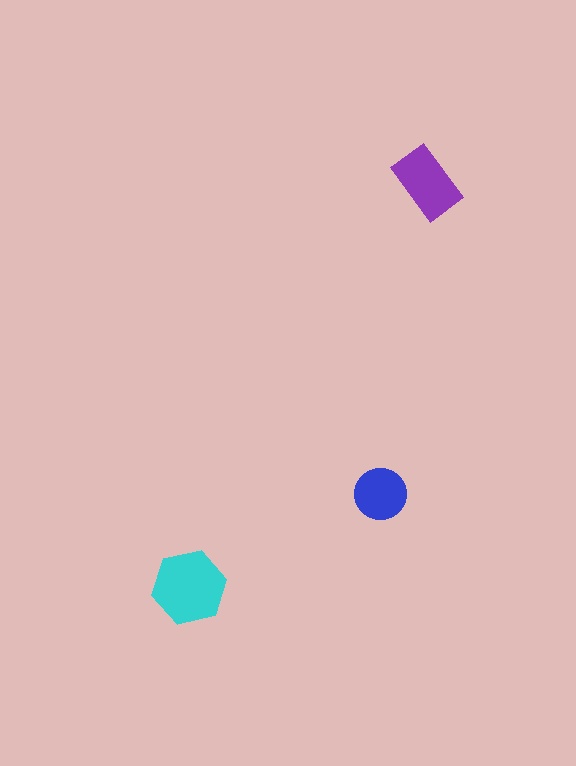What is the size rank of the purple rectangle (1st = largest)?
2nd.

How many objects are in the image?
There are 3 objects in the image.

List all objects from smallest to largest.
The blue circle, the purple rectangle, the cyan hexagon.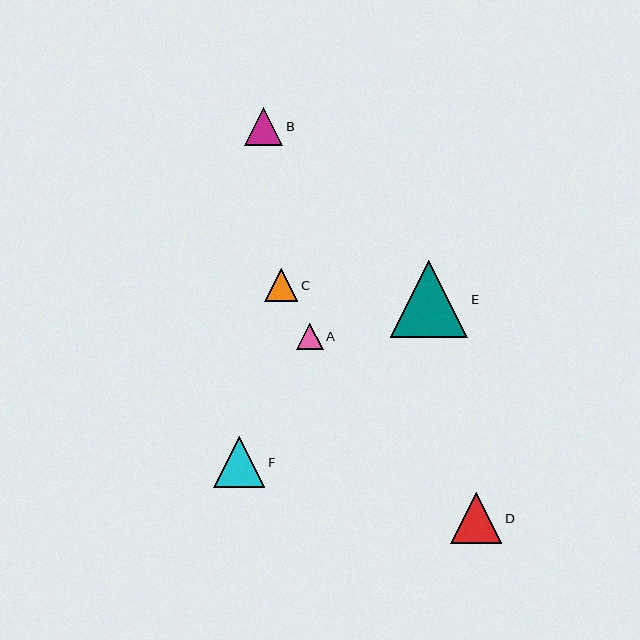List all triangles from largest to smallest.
From largest to smallest: E, F, D, B, C, A.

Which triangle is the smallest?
Triangle A is the smallest with a size of approximately 26 pixels.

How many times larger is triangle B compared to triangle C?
Triangle B is approximately 1.2 times the size of triangle C.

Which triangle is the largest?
Triangle E is the largest with a size of approximately 77 pixels.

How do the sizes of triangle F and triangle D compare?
Triangle F and triangle D are approximately the same size.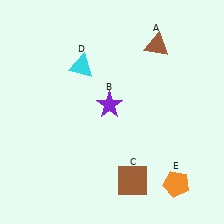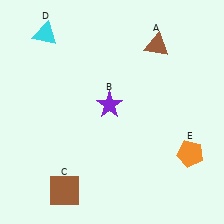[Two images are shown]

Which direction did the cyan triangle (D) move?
The cyan triangle (D) moved left.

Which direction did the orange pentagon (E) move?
The orange pentagon (E) moved up.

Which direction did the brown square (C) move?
The brown square (C) moved left.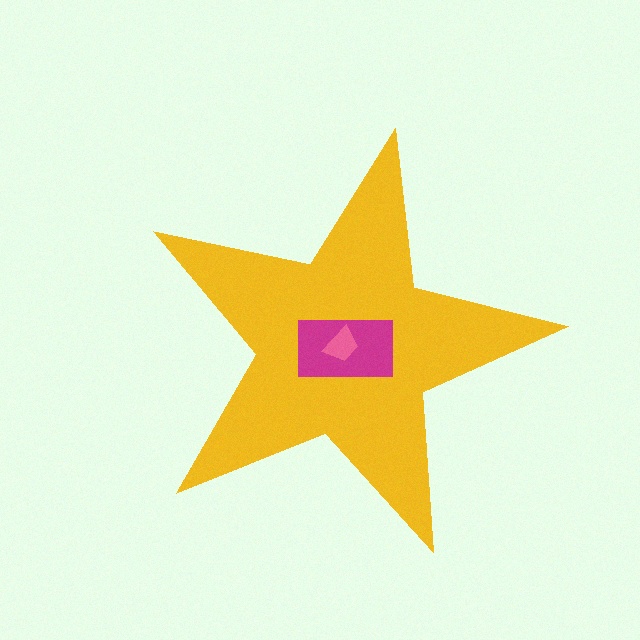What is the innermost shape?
The pink trapezoid.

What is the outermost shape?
The yellow star.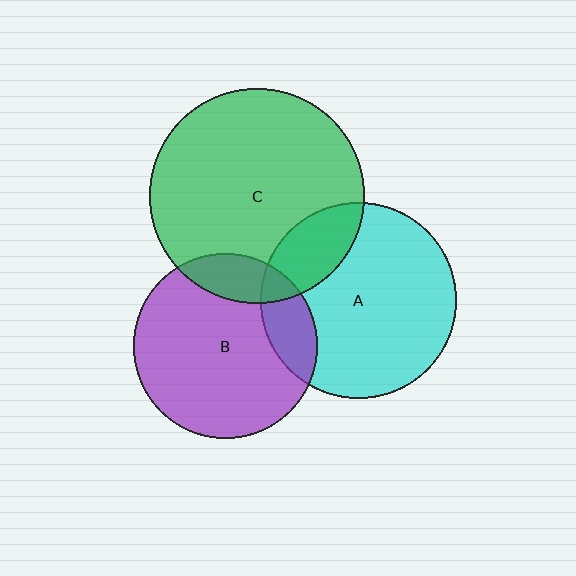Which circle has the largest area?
Circle C (green).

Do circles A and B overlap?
Yes.